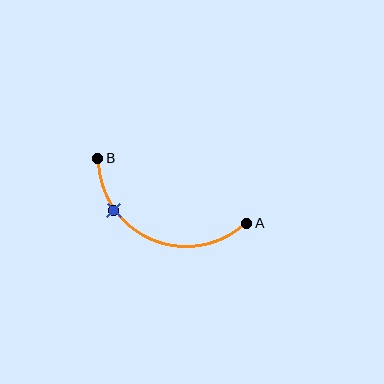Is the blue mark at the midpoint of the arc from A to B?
No. The blue mark lies on the arc but is closer to endpoint B. The arc midpoint would be at the point on the curve equidistant along the arc from both A and B.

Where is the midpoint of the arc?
The arc midpoint is the point on the curve farthest from the straight line joining A and B. It sits below that line.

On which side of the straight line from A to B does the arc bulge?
The arc bulges below the straight line connecting A and B.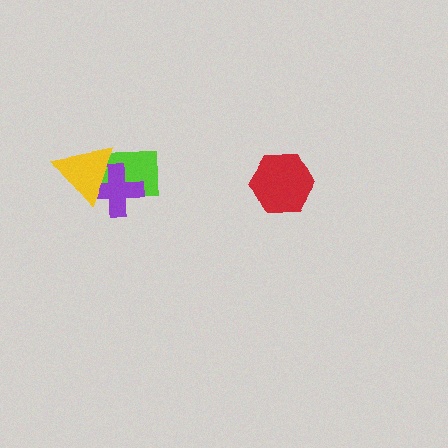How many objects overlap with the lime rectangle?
2 objects overlap with the lime rectangle.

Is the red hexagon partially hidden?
No, no other shape covers it.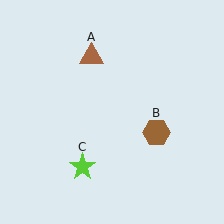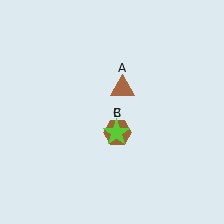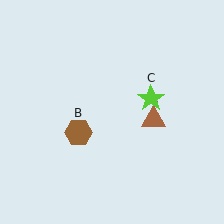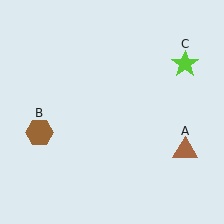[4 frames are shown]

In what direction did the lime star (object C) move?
The lime star (object C) moved up and to the right.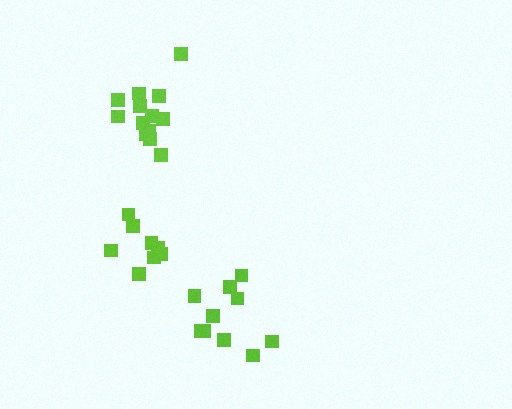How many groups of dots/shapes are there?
There are 3 groups.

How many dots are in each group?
Group 1: 8 dots, Group 2: 13 dots, Group 3: 10 dots (31 total).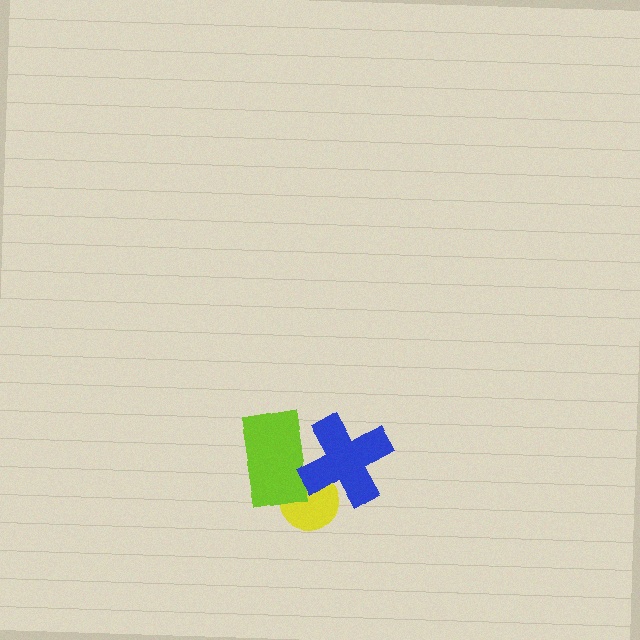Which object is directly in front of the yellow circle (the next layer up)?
The lime rectangle is directly in front of the yellow circle.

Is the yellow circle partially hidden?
Yes, it is partially covered by another shape.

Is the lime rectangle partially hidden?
Yes, it is partially covered by another shape.